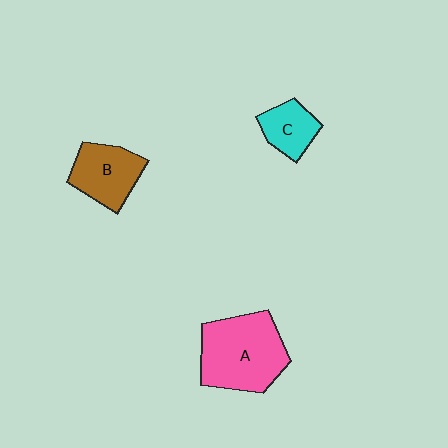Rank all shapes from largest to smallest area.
From largest to smallest: A (pink), B (brown), C (cyan).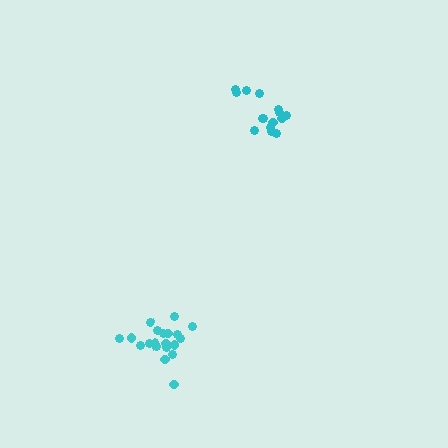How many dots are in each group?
Group 1: 15 dots, Group 2: 20 dots (35 total).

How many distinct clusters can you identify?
There are 2 distinct clusters.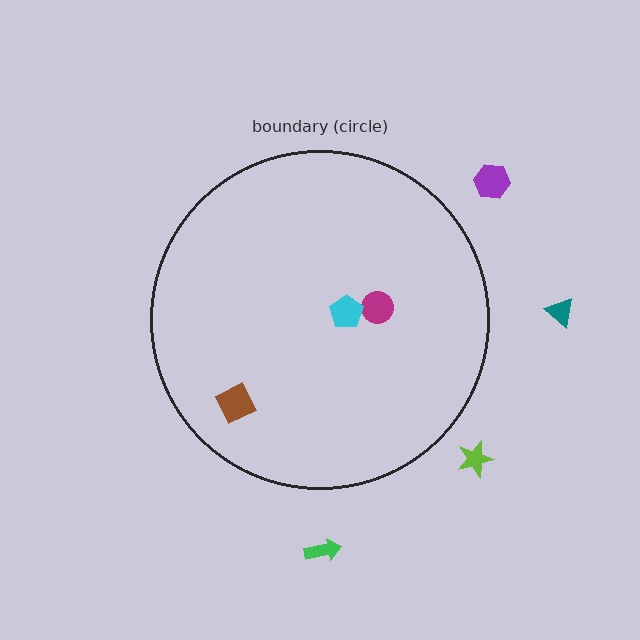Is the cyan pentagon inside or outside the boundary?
Inside.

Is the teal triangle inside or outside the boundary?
Outside.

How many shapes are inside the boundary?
3 inside, 4 outside.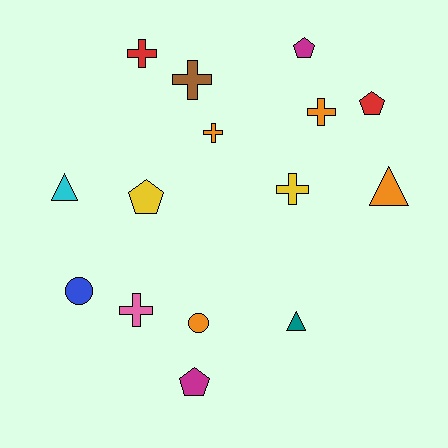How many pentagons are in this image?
There are 4 pentagons.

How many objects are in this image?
There are 15 objects.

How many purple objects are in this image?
There are no purple objects.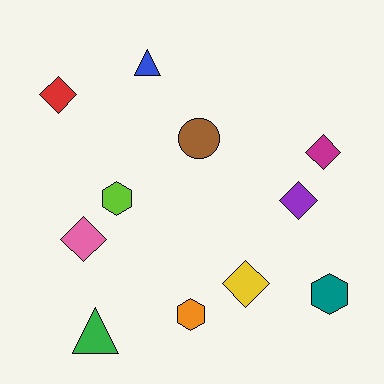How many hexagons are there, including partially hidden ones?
There are 3 hexagons.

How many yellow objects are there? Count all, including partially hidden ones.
There is 1 yellow object.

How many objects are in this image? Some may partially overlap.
There are 11 objects.